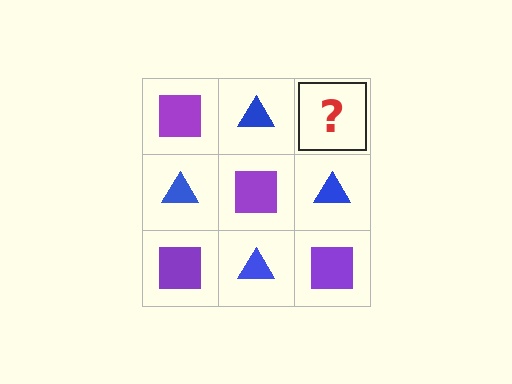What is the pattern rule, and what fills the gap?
The rule is that it alternates purple square and blue triangle in a checkerboard pattern. The gap should be filled with a purple square.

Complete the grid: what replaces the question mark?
The question mark should be replaced with a purple square.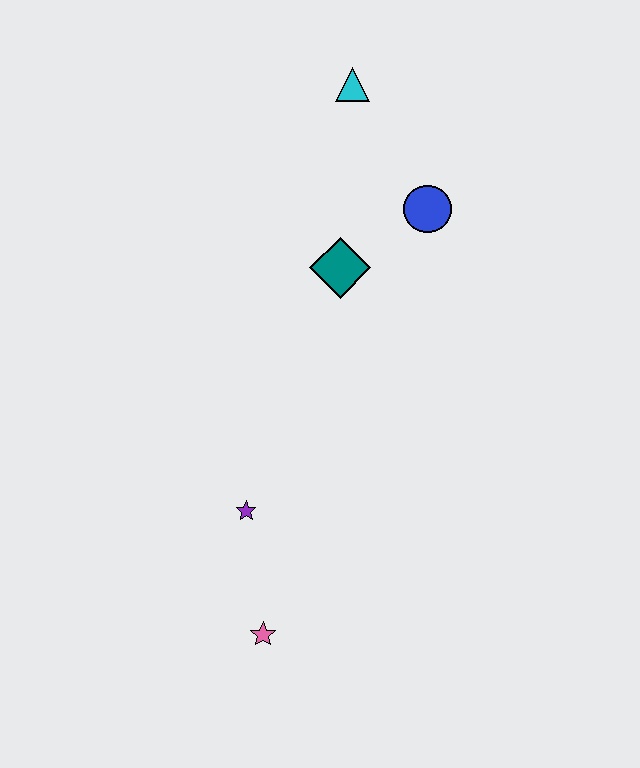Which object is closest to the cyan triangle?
The blue circle is closest to the cyan triangle.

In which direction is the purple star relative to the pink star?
The purple star is above the pink star.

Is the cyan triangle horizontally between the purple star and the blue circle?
Yes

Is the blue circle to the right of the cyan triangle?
Yes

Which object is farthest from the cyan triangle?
The pink star is farthest from the cyan triangle.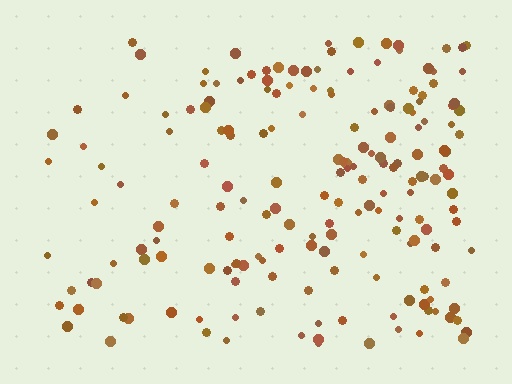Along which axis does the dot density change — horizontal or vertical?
Horizontal.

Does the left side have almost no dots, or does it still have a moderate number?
Still a moderate number, just noticeably fewer than the right.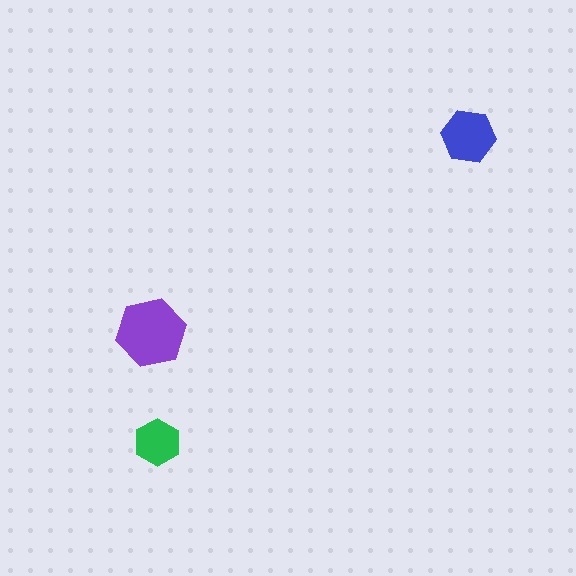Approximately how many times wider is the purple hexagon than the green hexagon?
About 1.5 times wider.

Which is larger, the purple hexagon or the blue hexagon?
The purple one.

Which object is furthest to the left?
The purple hexagon is leftmost.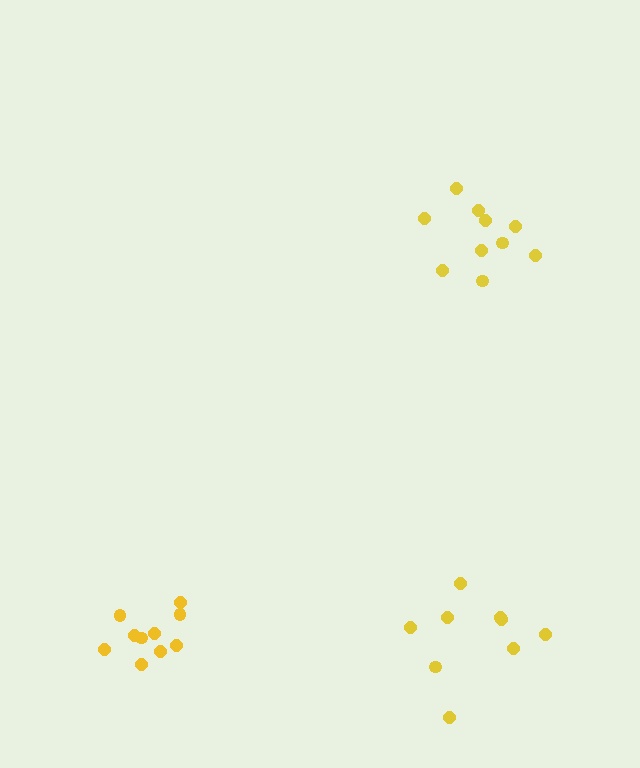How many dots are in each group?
Group 1: 9 dots, Group 2: 10 dots, Group 3: 10 dots (29 total).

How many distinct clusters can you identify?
There are 3 distinct clusters.